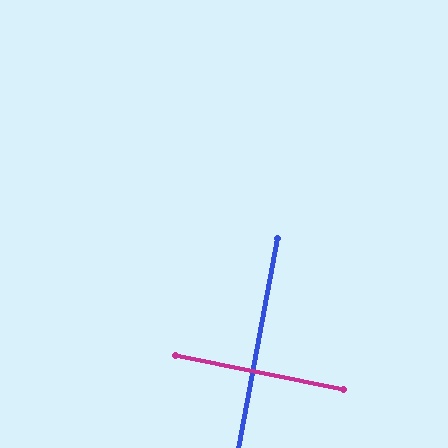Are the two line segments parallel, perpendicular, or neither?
Perpendicular — they meet at approximately 89°.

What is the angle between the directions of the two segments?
Approximately 89 degrees.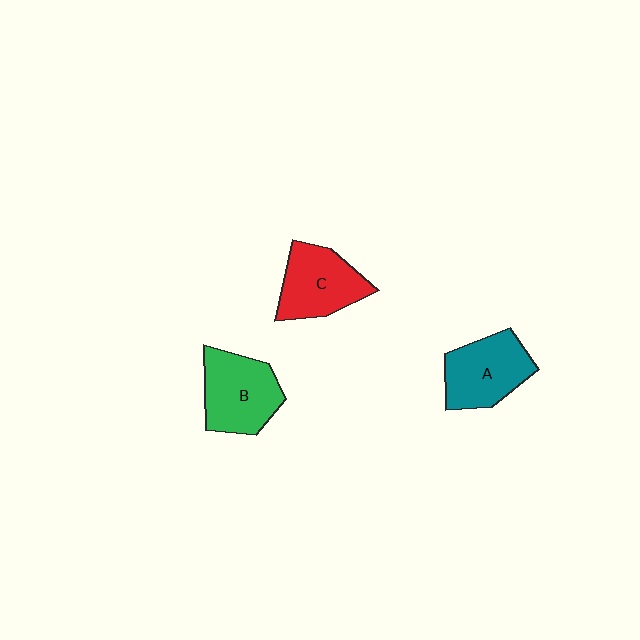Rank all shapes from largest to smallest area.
From largest to smallest: B (green), A (teal), C (red).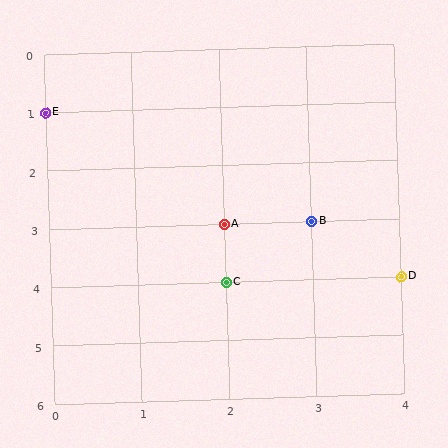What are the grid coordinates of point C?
Point C is at grid coordinates (2, 4).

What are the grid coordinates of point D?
Point D is at grid coordinates (4, 4).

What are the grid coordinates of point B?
Point B is at grid coordinates (3, 3).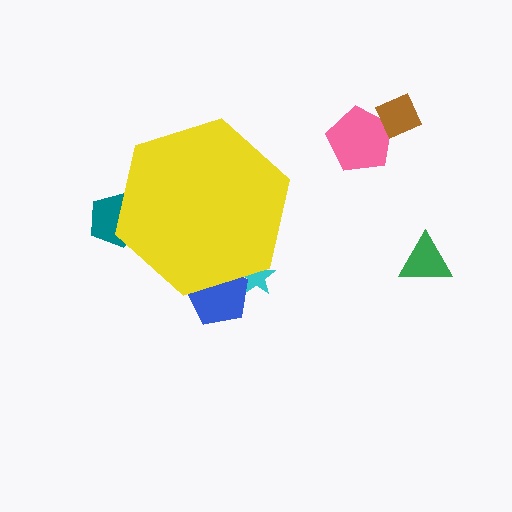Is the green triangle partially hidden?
No, the green triangle is fully visible.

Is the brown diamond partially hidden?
No, the brown diamond is fully visible.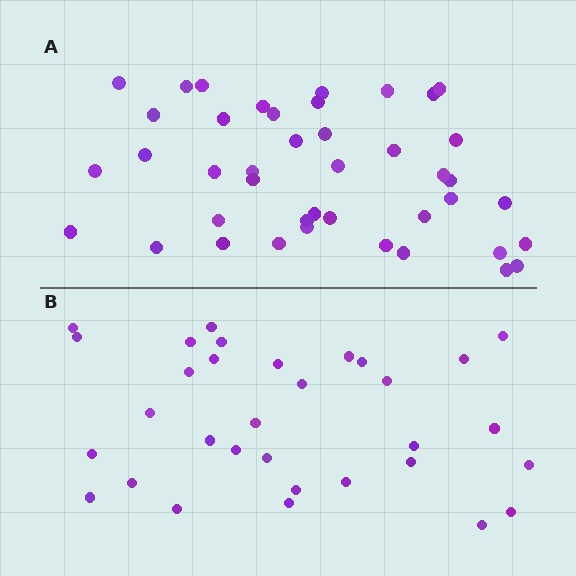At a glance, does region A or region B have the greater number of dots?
Region A (the top region) has more dots.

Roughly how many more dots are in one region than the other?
Region A has roughly 10 or so more dots than region B.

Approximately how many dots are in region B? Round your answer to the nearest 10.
About 30 dots. (The exact count is 32, which rounds to 30.)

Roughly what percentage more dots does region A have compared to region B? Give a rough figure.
About 30% more.